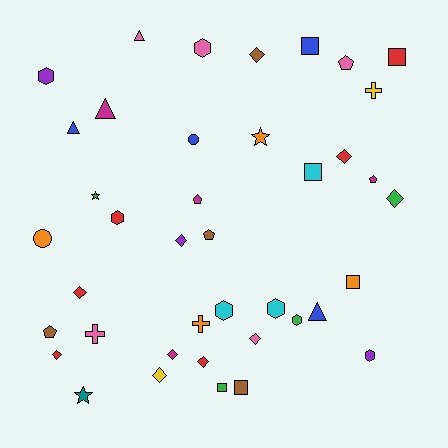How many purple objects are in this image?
There are 3 purple objects.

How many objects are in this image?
There are 40 objects.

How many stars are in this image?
There are 3 stars.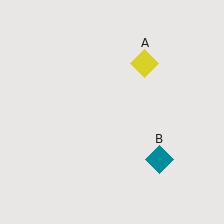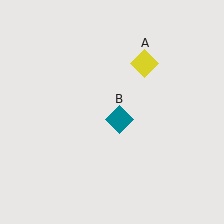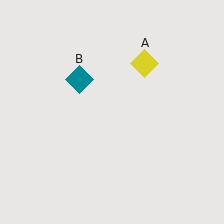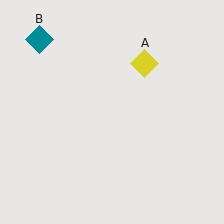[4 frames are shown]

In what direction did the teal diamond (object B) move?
The teal diamond (object B) moved up and to the left.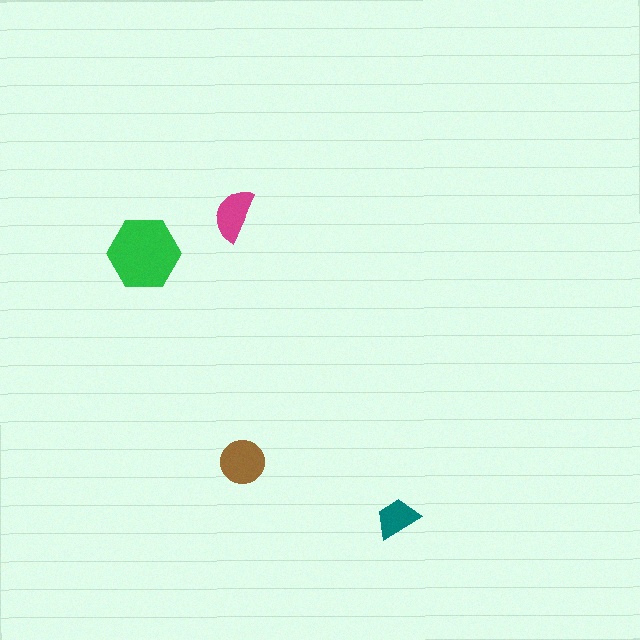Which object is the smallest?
The teal trapezoid.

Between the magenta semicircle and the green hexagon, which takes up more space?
The green hexagon.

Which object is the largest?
The green hexagon.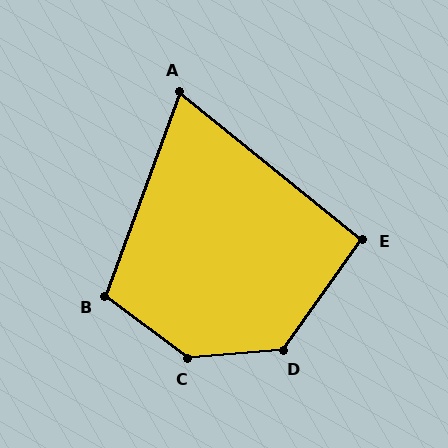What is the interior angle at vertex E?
Approximately 93 degrees (approximately right).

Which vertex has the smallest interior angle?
A, at approximately 71 degrees.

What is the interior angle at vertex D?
Approximately 131 degrees (obtuse).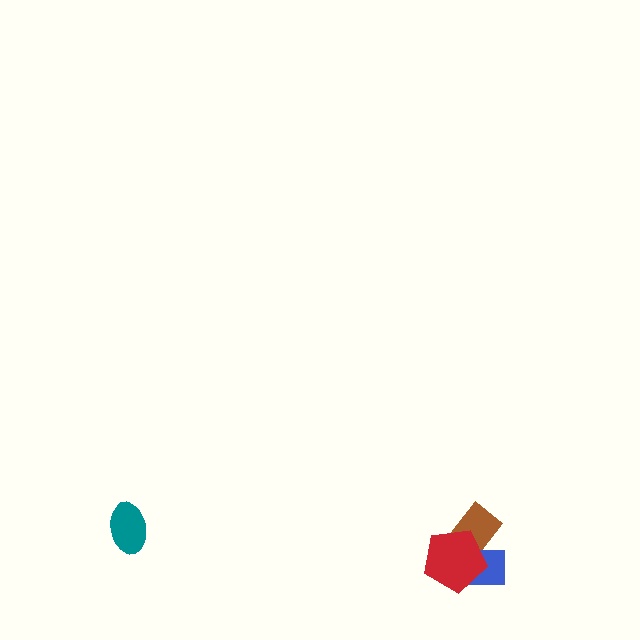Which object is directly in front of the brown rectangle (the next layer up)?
The blue rectangle is directly in front of the brown rectangle.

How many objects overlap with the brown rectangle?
2 objects overlap with the brown rectangle.